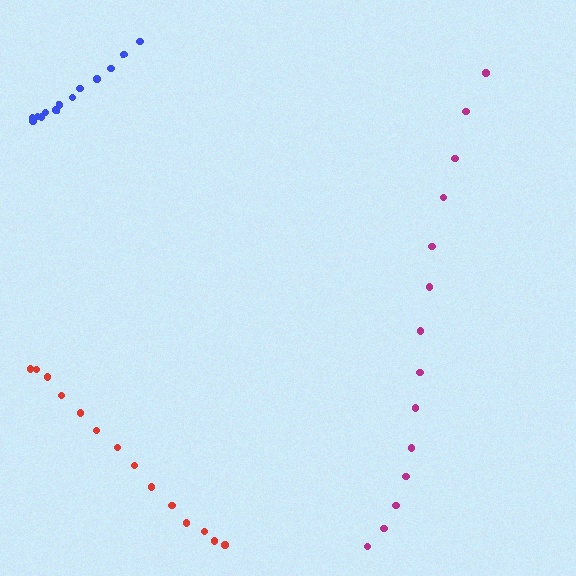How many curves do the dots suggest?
There are 3 distinct paths.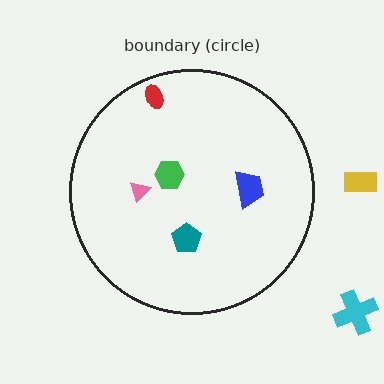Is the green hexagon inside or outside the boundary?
Inside.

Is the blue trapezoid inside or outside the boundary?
Inside.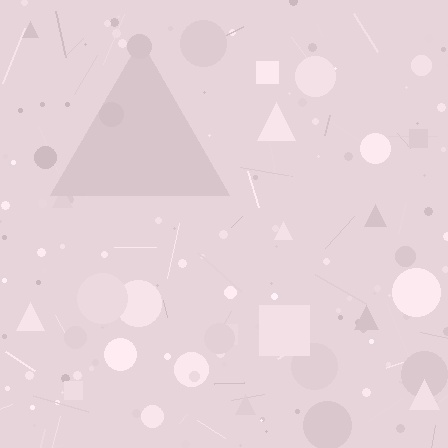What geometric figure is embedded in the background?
A triangle is embedded in the background.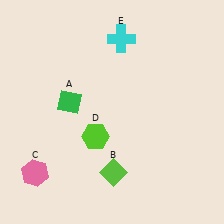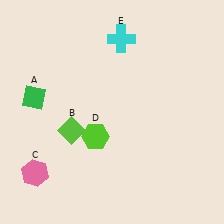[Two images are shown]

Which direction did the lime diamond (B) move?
The lime diamond (B) moved up.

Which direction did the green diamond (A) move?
The green diamond (A) moved left.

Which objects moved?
The objects that moved are: the green diamond (A), the lime diamond (B).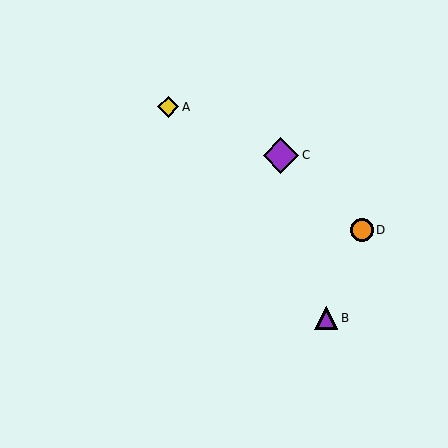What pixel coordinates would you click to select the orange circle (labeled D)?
Click at (362, 230) to select the orange circle D.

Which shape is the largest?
The purple diamond (labeled C) is the largest.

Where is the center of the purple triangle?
The center of the purple triangle is at (326, 318).